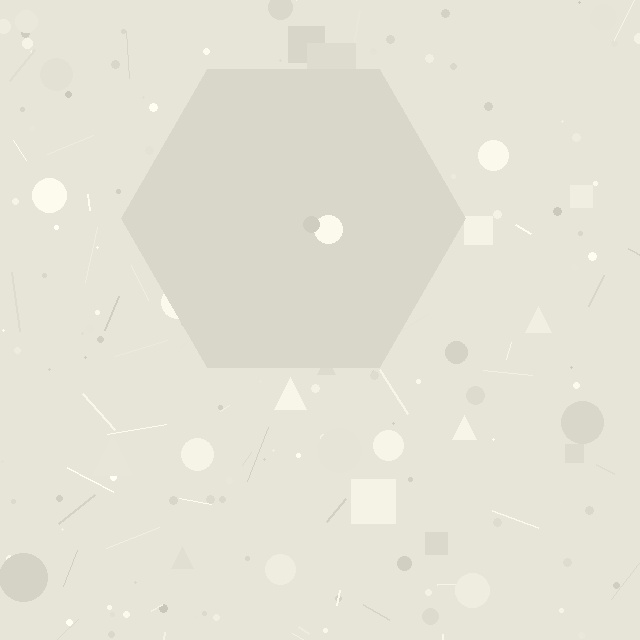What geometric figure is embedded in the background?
A hexagon is embedded in the background.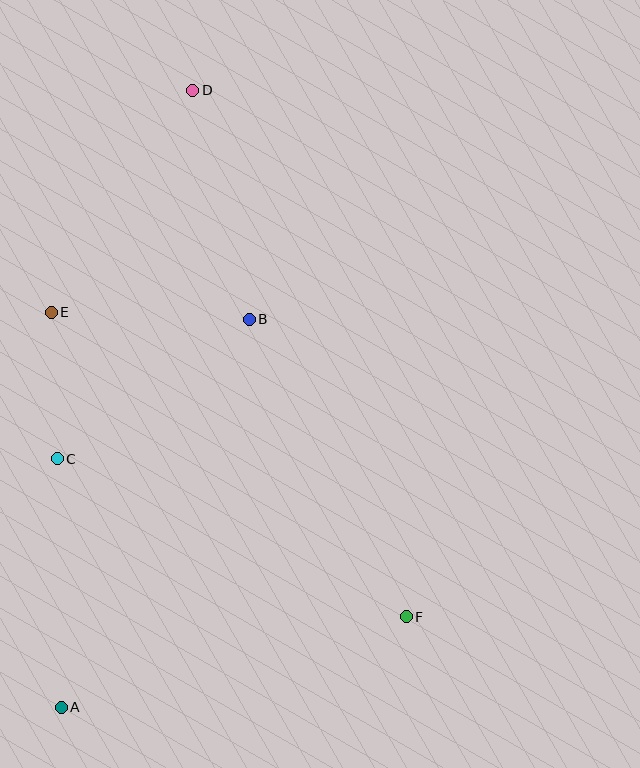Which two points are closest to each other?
Points C and E are closest to each other.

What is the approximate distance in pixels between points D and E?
The distance between D and E is approximately 263 pixels.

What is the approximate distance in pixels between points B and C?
The distance between B and C is approximately 237 pixels.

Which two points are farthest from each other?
Points A and D are farthest from each other.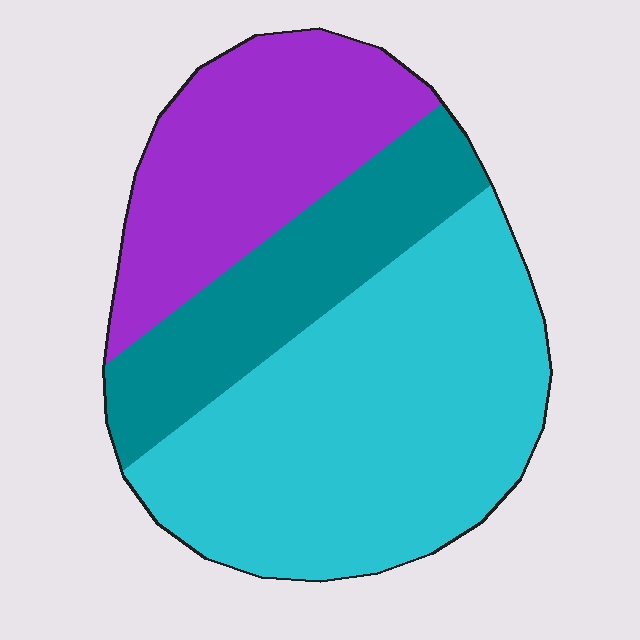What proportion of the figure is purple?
Purple takes up about one quarter (1/4) of the figure.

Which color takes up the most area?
Cyan, at roughly 50%.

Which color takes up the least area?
Teal, at roughly 20%.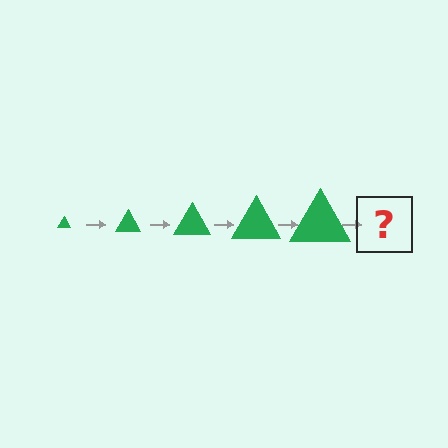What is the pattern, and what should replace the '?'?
The pattern is that the triangle gets progressively larger each step. The '?' should be a green triangle, larger than the previous one.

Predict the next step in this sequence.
The next step is a green triangle, larger than the previous one.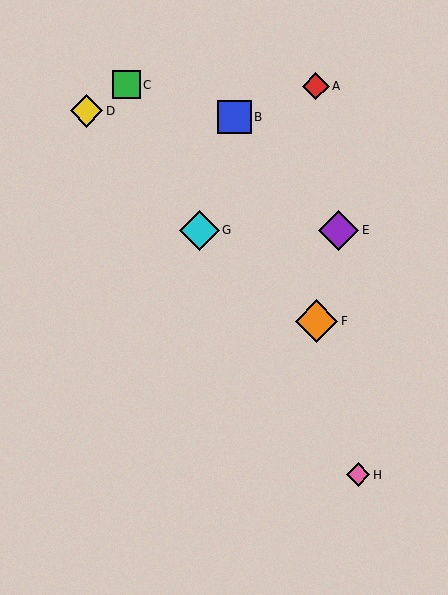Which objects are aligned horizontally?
Objects E, G are aligned horizontally.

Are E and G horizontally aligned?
Yes, both are at y≈230.